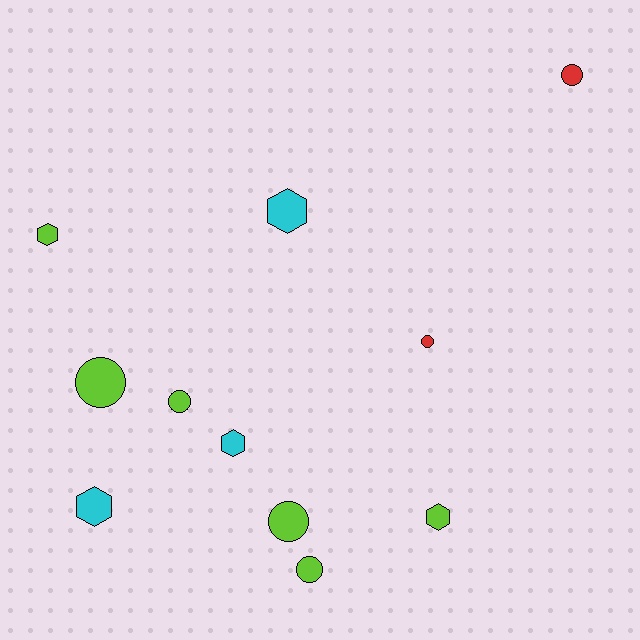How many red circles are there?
There are 2 red circles.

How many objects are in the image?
There are 11 objects.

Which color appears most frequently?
Lime, with 6 objects.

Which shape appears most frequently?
Circle, with 6 objects.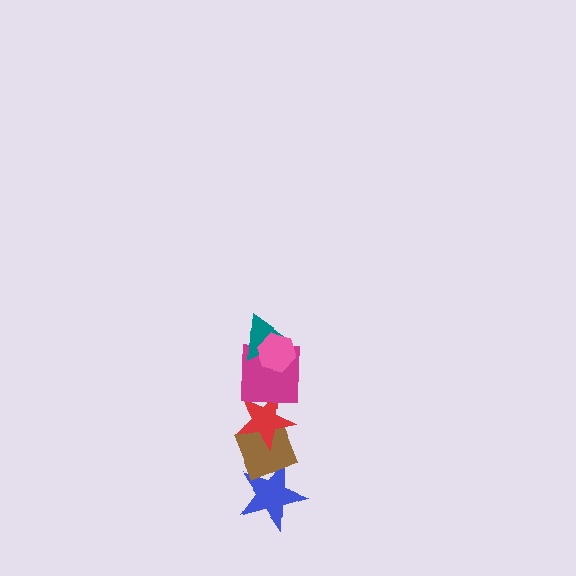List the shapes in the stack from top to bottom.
From top to bottom: the pink hexagon, the teal triangle, the magenta square, the red star, the brown diamond, the blue star.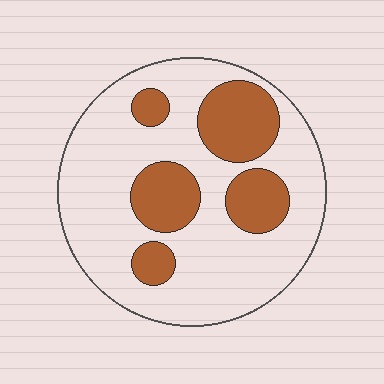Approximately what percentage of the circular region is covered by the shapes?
Approximately 25%.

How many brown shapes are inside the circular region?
5.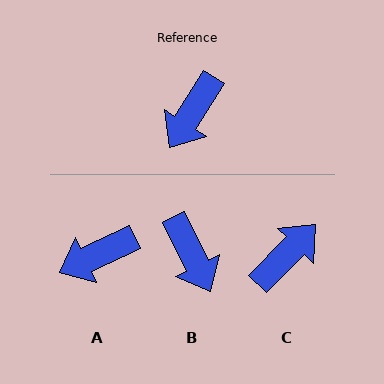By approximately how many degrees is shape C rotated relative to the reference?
Approximately 168 degrees counter-clockwise.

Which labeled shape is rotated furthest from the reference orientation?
C, about 168 degrees away.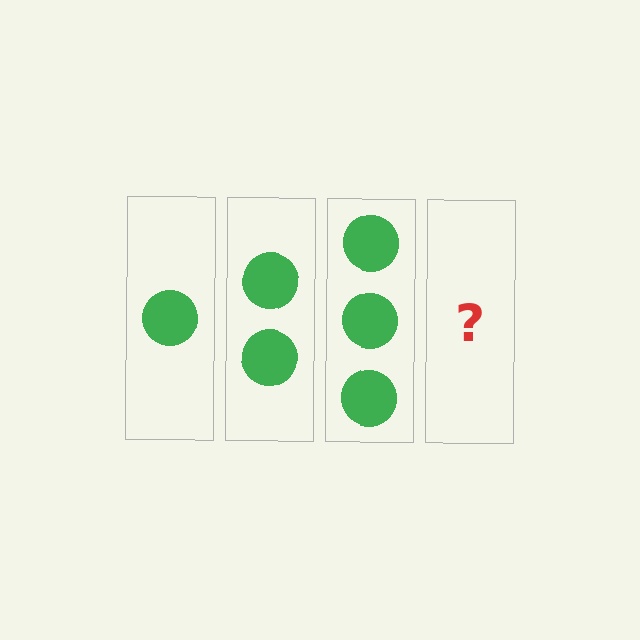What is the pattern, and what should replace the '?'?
The pattern is that each step adds one more circle. The '?' should be 4 circles.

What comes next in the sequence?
The next element should be 4 circles.